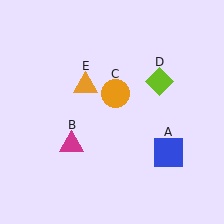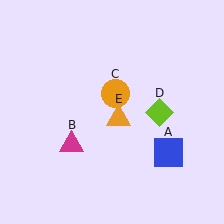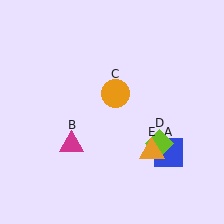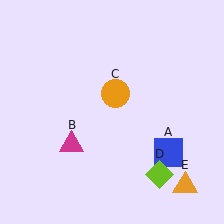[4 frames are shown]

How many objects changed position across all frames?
2 objects changed position: lime diamond (object D), orange triangle (object E).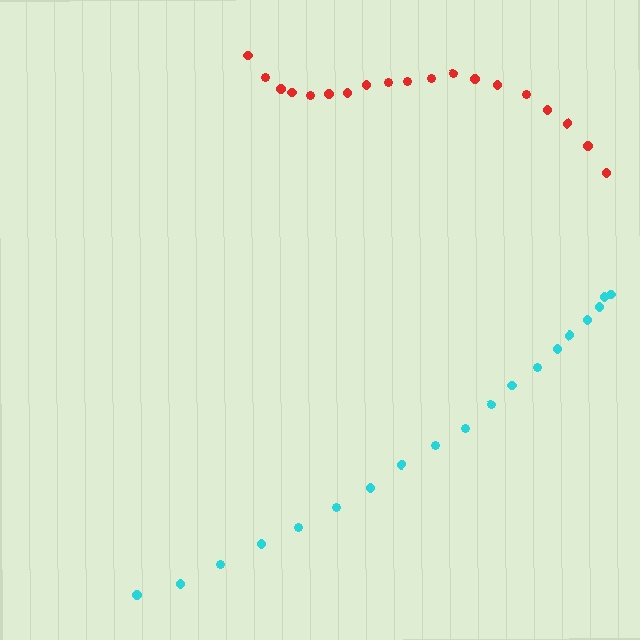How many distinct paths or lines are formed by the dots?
There are 2 distinct paths.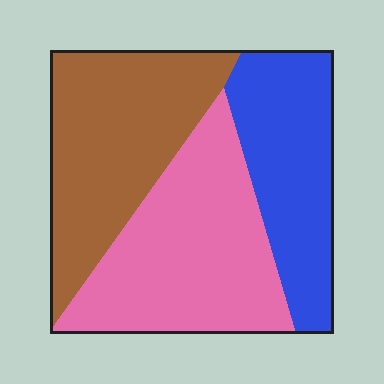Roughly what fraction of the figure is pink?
Pink takes up about three eighths (3/8) of the figure.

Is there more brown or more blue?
Brown.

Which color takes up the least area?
Blue, at roughly 25%.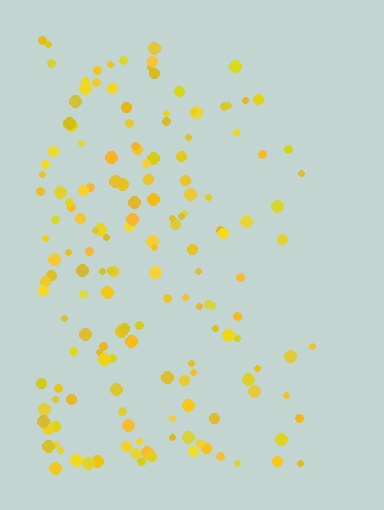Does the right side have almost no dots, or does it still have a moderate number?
Still a moderate number, just noticeably fewer than the left.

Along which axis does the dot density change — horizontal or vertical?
Horizontal.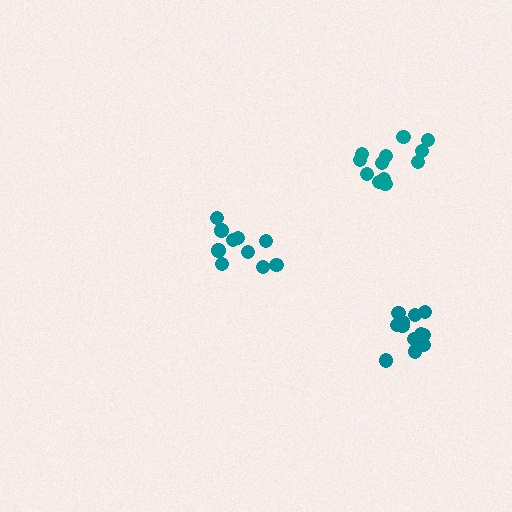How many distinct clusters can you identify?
There are 3 distinct clusters.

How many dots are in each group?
Group 1: 12 dots, Group 2: 10 dots, Group 3: 12 dots (34 total).